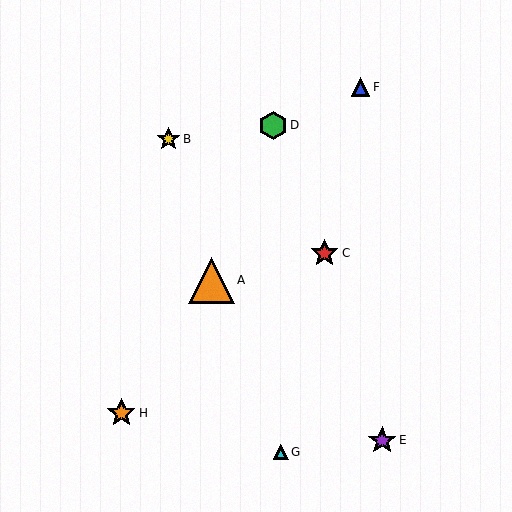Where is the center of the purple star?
The center of the purple star is at (382, 440).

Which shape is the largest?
The orange triangle (labeled A) is the largest.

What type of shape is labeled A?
Shape A is an orange triangle.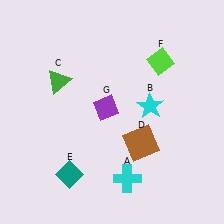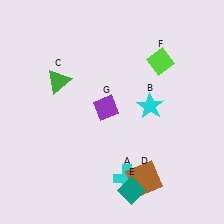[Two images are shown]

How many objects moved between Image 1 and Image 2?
2 objects moved between the two images.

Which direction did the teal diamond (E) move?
The teal diamond (E) moved right.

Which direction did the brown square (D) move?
The brown square (D) moved down.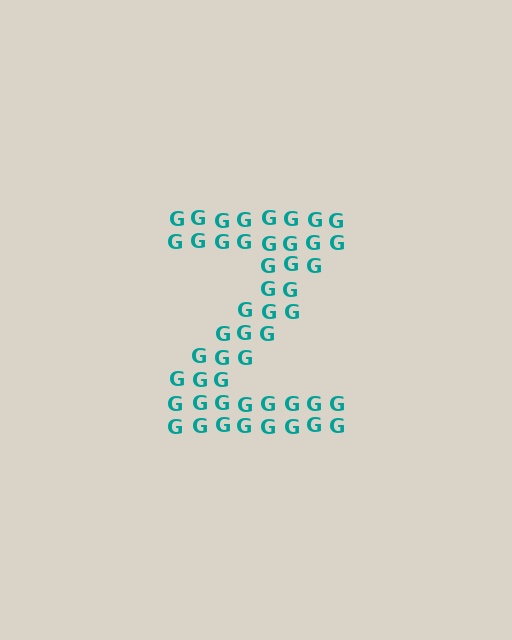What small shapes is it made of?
It is made of small letter G's.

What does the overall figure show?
The overall figure shows the letter Z.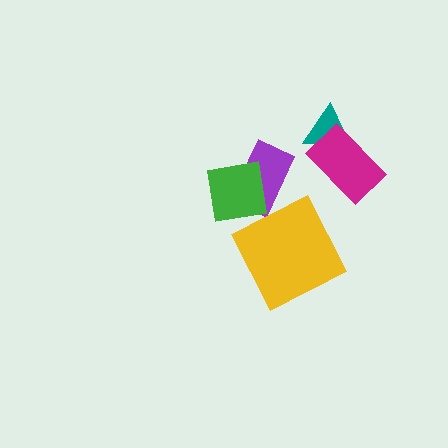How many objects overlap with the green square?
1 object overlaps with the green square.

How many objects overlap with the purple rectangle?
1 object overlaps with the purple rectangle.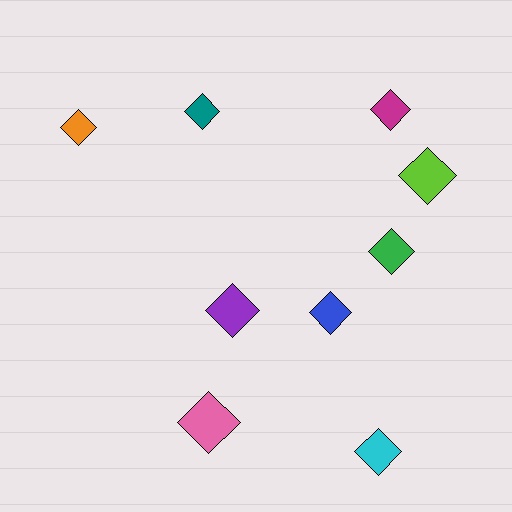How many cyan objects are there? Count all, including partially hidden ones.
There is 1 cyan object.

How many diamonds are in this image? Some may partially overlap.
There are 9 diamonds.